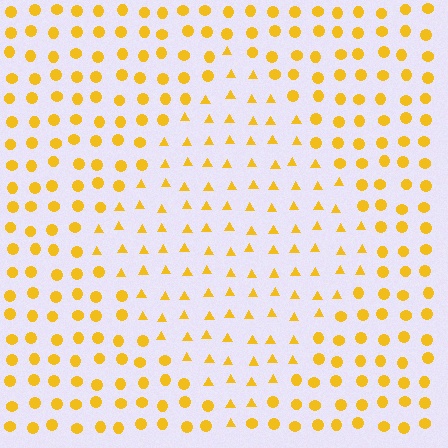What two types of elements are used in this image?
The image uses triangles inside the diamond region and circles outside it.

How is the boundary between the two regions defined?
The boundary is defined by a change in element shape: triangles inside vs. circles outside. All elements share the same color and spacing.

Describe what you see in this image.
The image is filled with small yellow elements arranged in a uniform grid. A diamond-shaped region contains triangles, while the surrounding area contains circles. The boundary is defined purely by the change in element shape.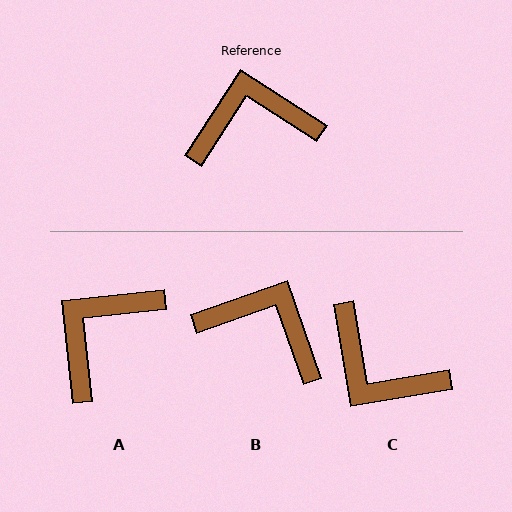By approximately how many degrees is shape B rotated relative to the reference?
Approximately 38 degrees clockwise.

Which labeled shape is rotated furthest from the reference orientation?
C, about 132 degrees away.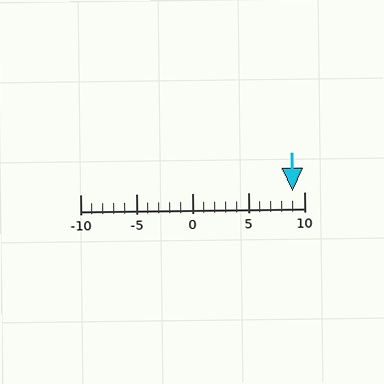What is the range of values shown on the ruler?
The ruler shows values from -10 to 10.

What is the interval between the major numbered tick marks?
The major tick marks are spaced 5 units apart.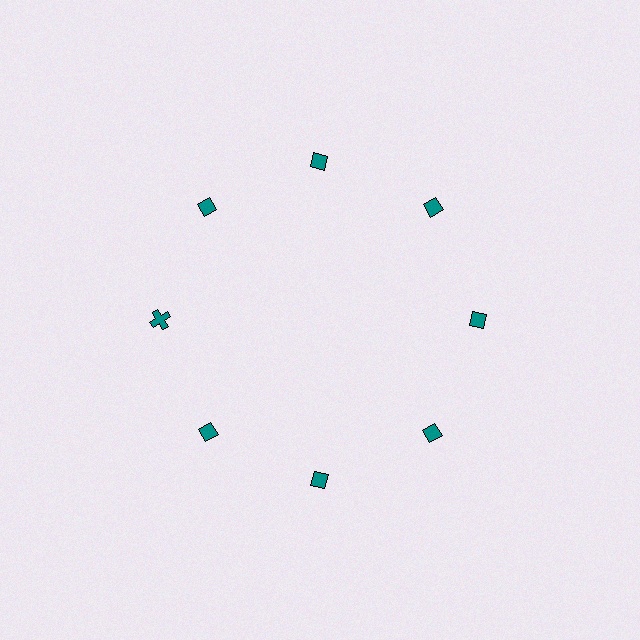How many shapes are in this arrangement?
There are 8 shapes arranged in a ring pattern.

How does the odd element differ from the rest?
It has a different shape: cross instead of diamond.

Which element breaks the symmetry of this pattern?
The teal cross at roughly the 9 o'clock position breaks the symmetry. All other shapes are teal diamonds.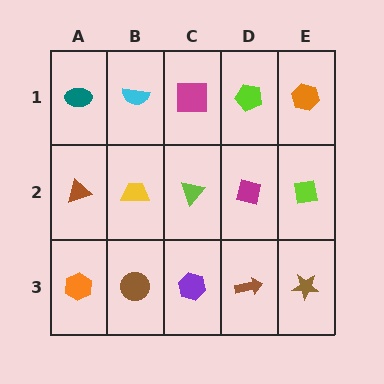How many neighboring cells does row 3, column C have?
3.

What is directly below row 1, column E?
A lime square.